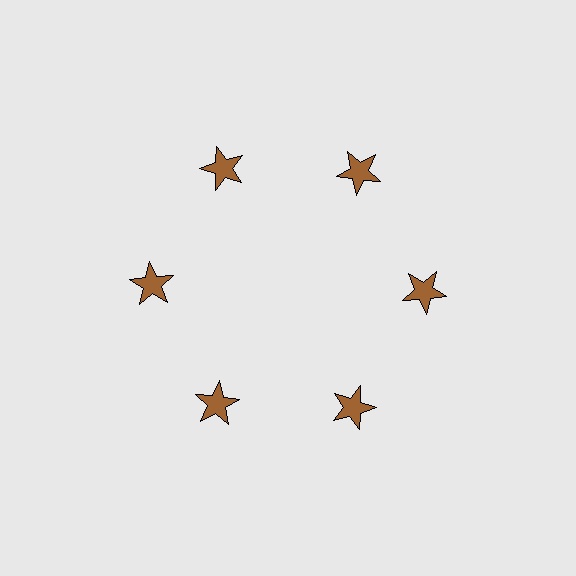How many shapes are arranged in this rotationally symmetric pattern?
There are 6 shapes, arranged in 6 groups of 1.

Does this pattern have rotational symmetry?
Yes, this pattern has 6-fold rotational symmetry. It looks the same after rotating 60 degrees around the center.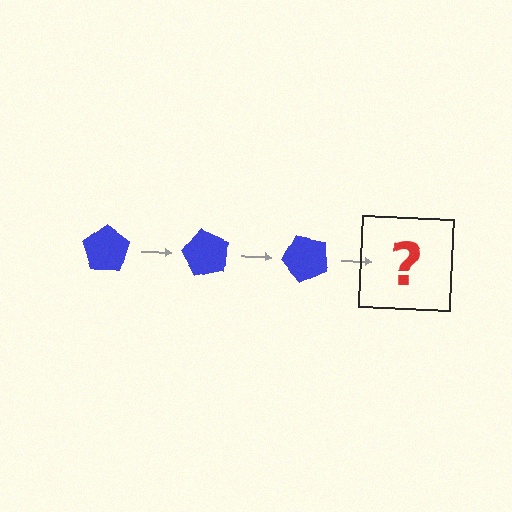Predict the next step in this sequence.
The next step is a blue pentagon rotated 180 degrees.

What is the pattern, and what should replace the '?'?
The pattern is that the pentagon rotates 60 degrees each step. The '?' should be a blue pentagon rotated 180 degrees.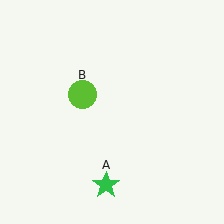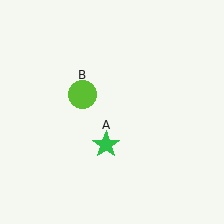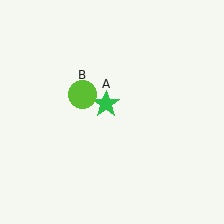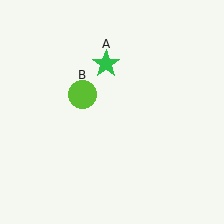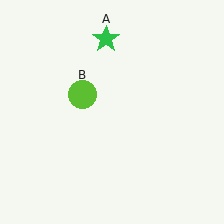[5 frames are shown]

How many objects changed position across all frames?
1 object changed position: green star (object A).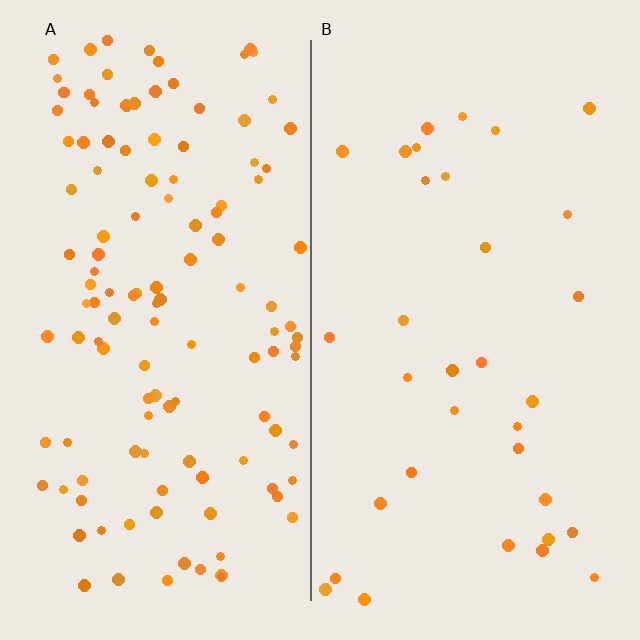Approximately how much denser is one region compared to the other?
Approximately 3.7× — region A over region B.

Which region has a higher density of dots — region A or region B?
A (the left).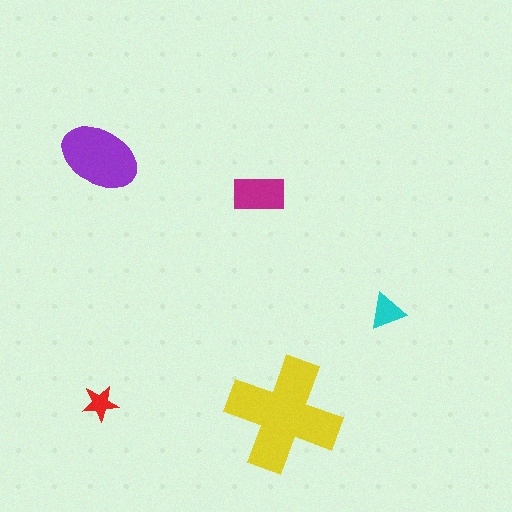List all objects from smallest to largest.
The red star, the cyan triangle, the magenta rectangle, the purple ellipse, the yellow cross.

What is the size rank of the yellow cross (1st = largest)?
1st.